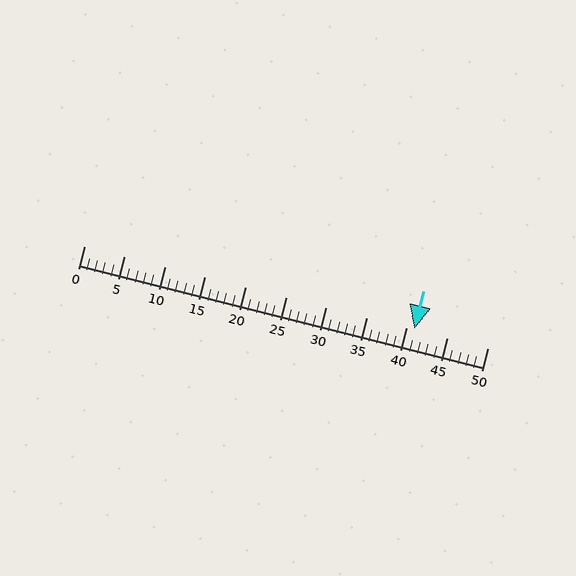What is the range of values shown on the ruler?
The ruler shows values from 0 to 50.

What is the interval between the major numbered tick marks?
The major tick marks are spaced 5 units apart.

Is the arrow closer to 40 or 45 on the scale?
The arrow is closer to 40.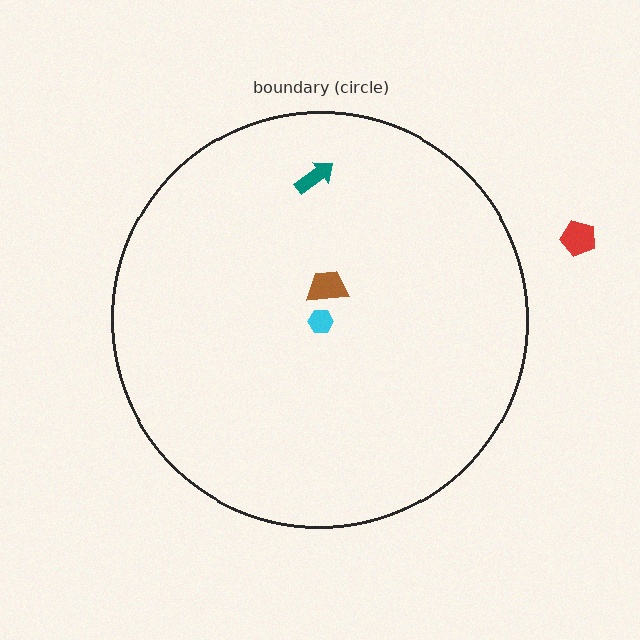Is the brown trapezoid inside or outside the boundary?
Inside.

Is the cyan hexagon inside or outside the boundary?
Inside.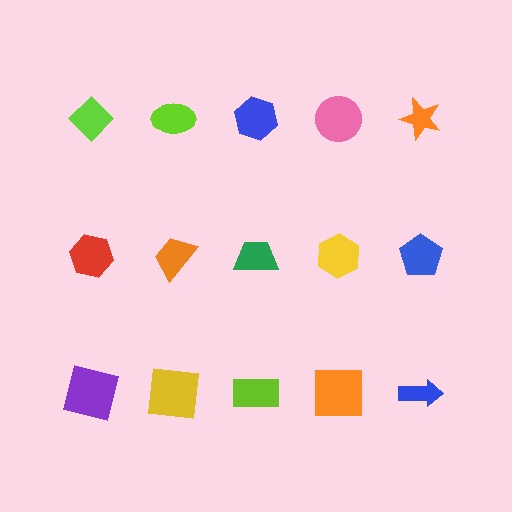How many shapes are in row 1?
5 shapes.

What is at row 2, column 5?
A blue pentagon.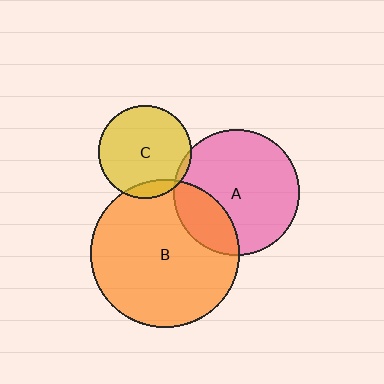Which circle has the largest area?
Circle B (orange).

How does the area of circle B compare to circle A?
Approximately 1.4 times.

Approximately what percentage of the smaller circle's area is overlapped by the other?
Approximately 5%.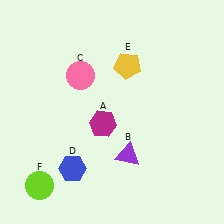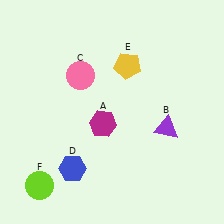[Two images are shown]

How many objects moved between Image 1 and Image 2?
1 object moved between the two images.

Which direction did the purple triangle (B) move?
The purple triangle (B) moved right.